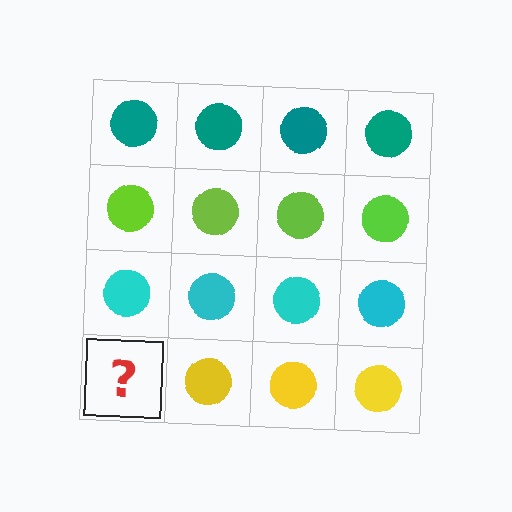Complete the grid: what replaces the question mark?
The question mark should be replaced with a yellow circle.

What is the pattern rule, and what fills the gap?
The rule is that each row has a consistent color. The gap should be filled with a yellow circle.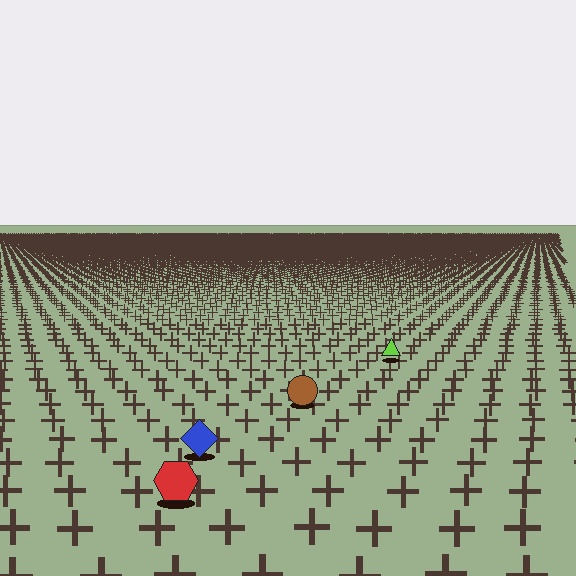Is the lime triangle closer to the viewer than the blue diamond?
No. The blue diamond is closer — you can tell from the texture gradient: the ground texture is coarser near it.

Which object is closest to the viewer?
The red hexagon is closest. The texture marks near it are larger and more spread out.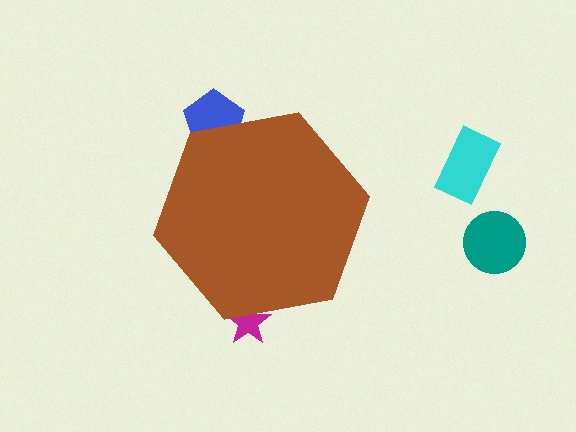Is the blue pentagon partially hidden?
Yes, the blue pentagon is partially hidden behind the brown hexagon.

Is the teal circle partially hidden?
No, the teal circle is fully visible.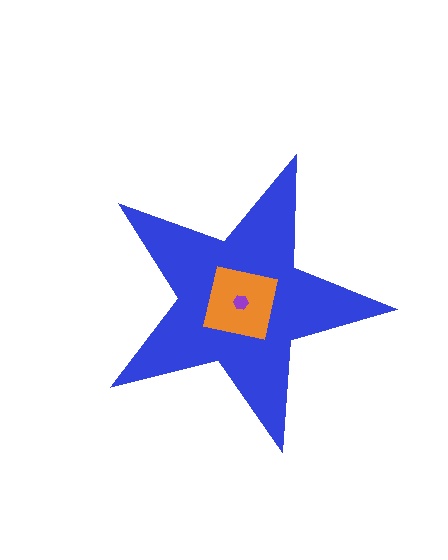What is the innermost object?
The purple hexagon.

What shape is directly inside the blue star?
The orange square.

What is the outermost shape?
The blue star.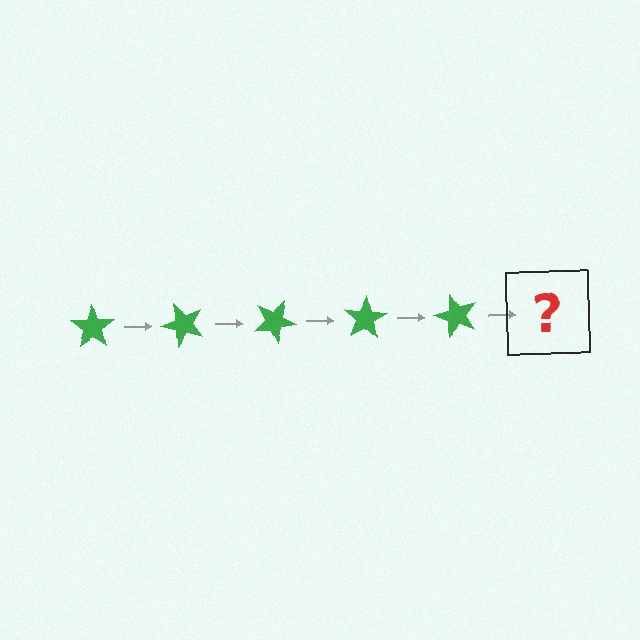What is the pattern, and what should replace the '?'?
The pattern is that the star rotates 50 degrees each step. The '?' should be a green star rotated 250 degrees.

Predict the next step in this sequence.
The next step is a green star rotated 250 degrees.